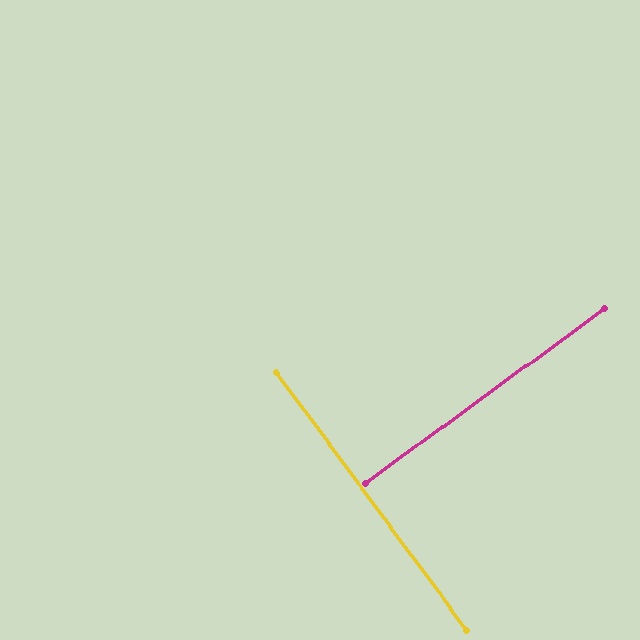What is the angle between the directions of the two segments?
Approximately 90 degrees.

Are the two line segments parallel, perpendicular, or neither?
Perpendicular — they meet at approximately 90°.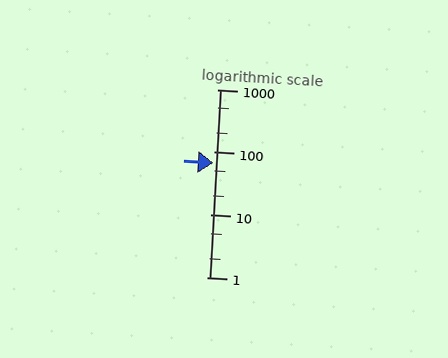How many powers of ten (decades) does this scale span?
The scale spans 3 decades, from 1 to 1000.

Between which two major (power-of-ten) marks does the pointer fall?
The pointer is between 10 and 100.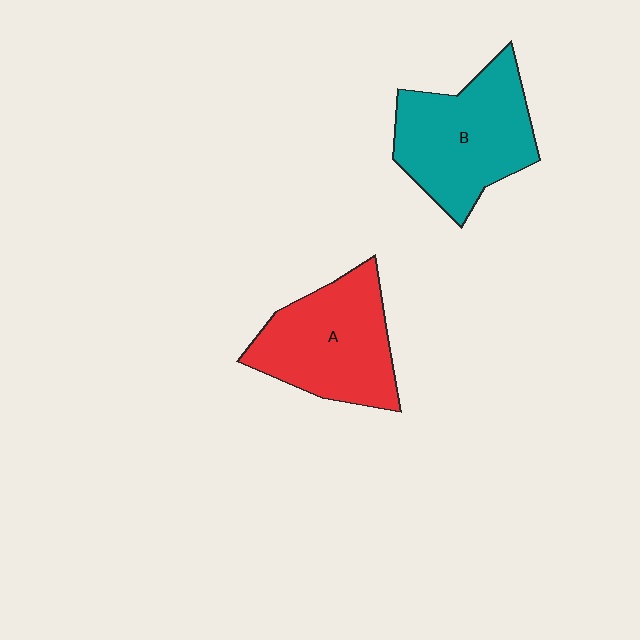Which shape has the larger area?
Shape B (teal).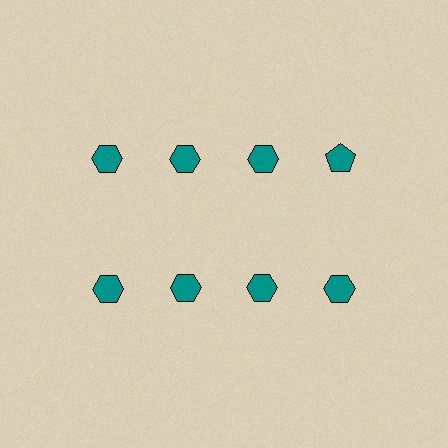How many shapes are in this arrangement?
There are 8 shapes arranged in a grid pattern.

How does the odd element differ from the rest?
It has a different shape: pentagon instead of hexagon.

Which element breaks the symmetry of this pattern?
The teal pentagon in the top row, second from right column breaks the symmetry. All other shapes are teal hexagons.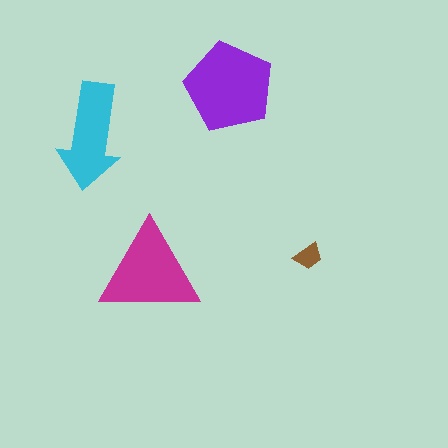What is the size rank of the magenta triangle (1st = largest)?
2nd.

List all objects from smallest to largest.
The brown trapezoid, the cyan arrow, the magenta triangle, the purple pentagon.